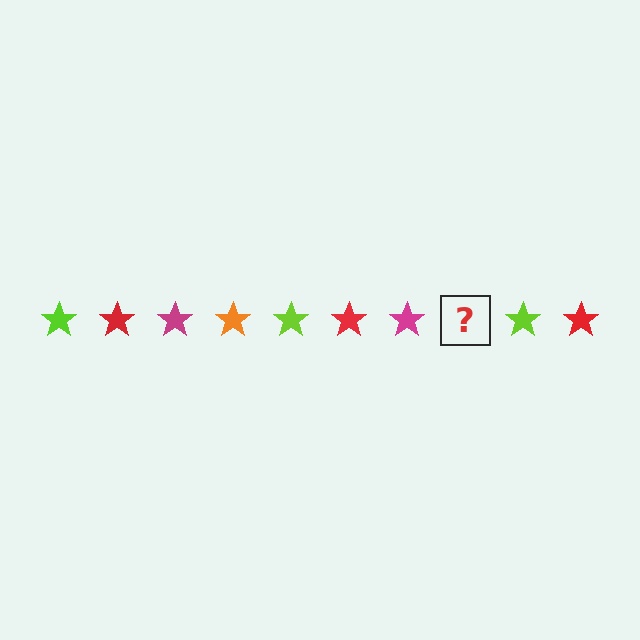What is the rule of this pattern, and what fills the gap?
The rule is that the pattern cycles through lime, red, magenta, orange stars. The gap should be filled with an orange star.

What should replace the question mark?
The question mark should be replaced with an orange star.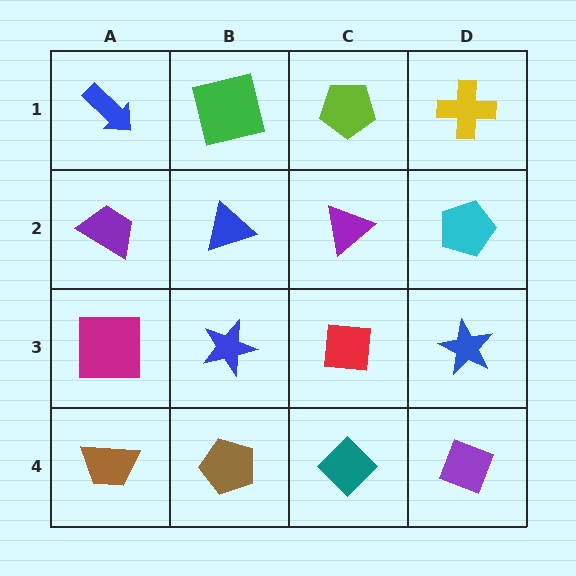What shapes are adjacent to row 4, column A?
A magenta square (row 3, column A), a brown pentagon (row 4, column B).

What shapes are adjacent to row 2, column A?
A blue arrow (row 1, column A), a magenta square (row 3, column A), a blue triangle (row 2, column B).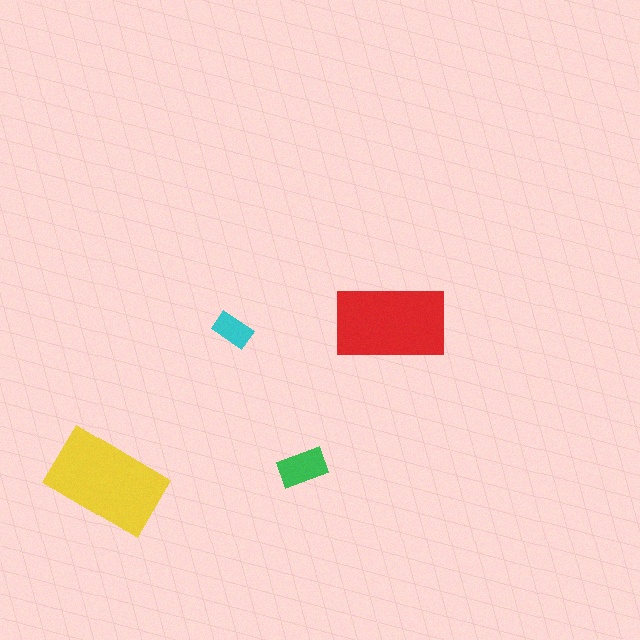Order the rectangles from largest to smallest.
the yellow one, the red one, the green one, the cyan one.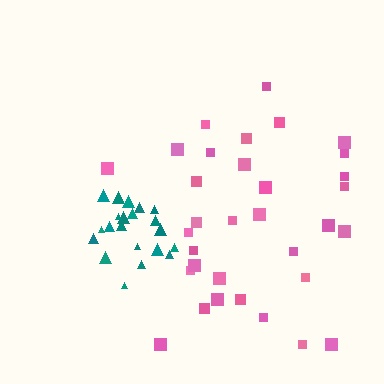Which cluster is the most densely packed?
Teal.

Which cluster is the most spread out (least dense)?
Pink.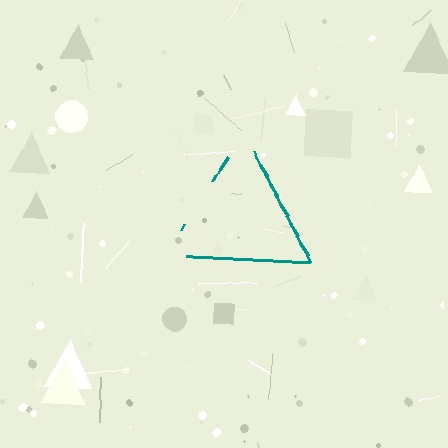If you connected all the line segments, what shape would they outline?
They would outline a triangle.